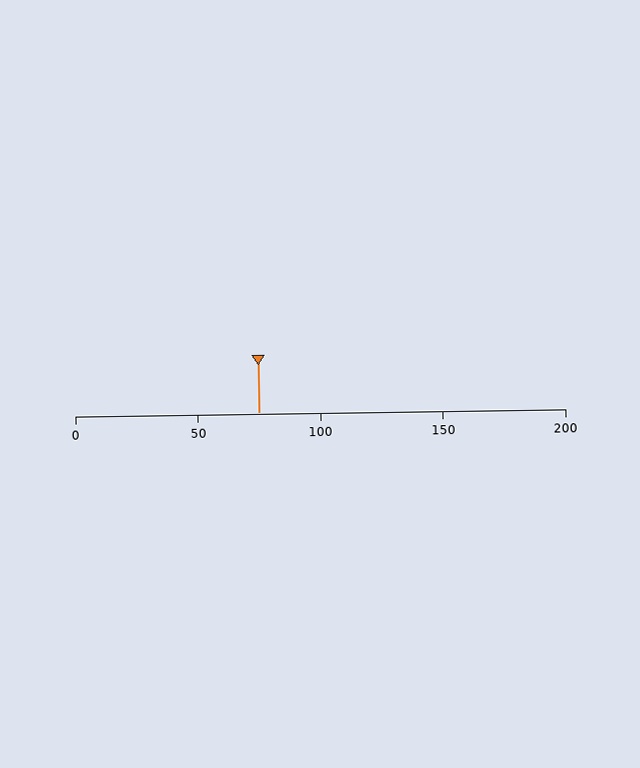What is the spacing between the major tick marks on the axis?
The major ticks are spaced 50 apart.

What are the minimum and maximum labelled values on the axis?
The axis runs from 0 to 200.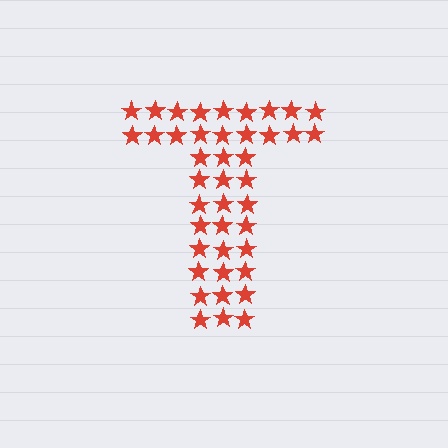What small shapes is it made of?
It is made of small stars.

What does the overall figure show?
The overall figure shows the letter T.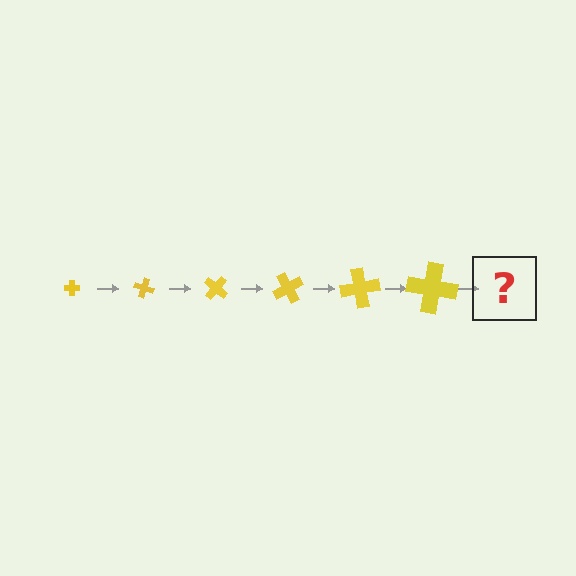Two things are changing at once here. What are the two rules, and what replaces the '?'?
The two rules are that the cross grows larger each step and it rotates 20 degrees each step. The '?' should be a cross, larger than the previous one and rotated 120 degrees from the start.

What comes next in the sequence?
The next element should be a cross, larger than the previous one and rotated 120 degrees from the start.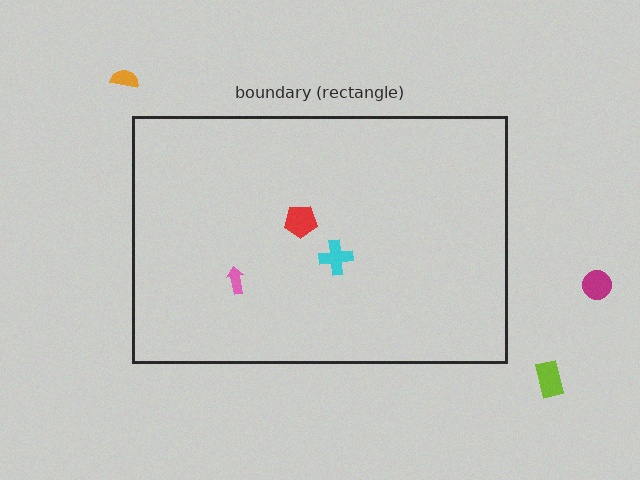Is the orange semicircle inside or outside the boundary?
Outside.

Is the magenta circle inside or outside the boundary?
Outside.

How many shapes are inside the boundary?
3 inside, 3 outside.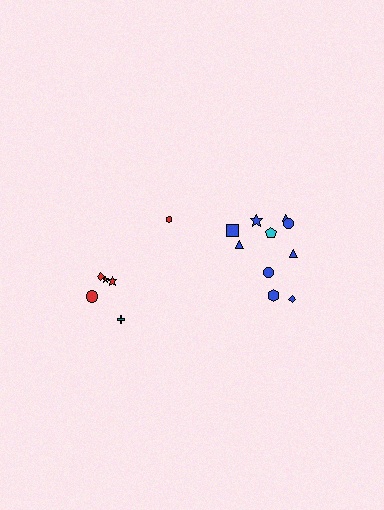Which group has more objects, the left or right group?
The right group.